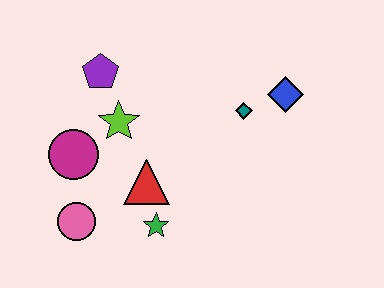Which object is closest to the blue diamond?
The teal diamond is closest to the blue diamond.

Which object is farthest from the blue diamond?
The pink circle is farthest from the blue diamond.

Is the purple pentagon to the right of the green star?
No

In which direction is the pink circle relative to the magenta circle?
The pink circle is below the magenta circle.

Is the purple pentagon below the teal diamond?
No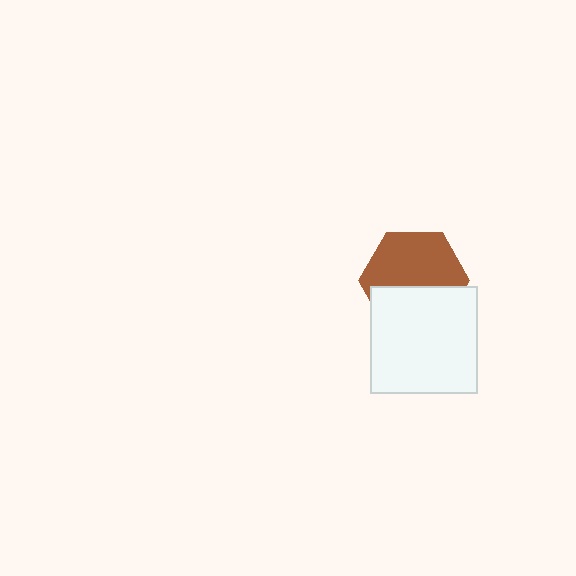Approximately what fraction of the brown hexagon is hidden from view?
Roughly 43% of the brown hexagon is hidden behind the white square.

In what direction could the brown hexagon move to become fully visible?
The brown hexagon could move up. That would shift it out from behind the white square entirely.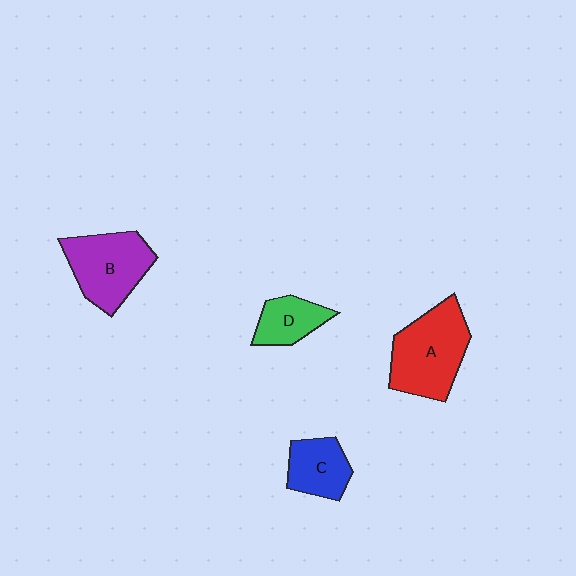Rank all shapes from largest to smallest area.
From largest to smallest: A (red), B (purple), C (blue), D (green).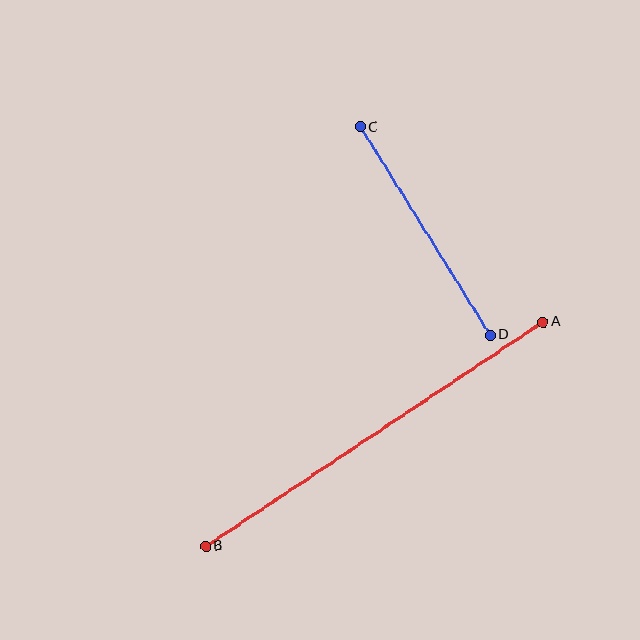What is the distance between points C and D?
The distance is approximately 246 pixels.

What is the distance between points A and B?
The distance is approximately 405 pixels.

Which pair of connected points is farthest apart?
Points A and B are farthest apart.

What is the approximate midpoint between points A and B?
The midpoint is at approximately (374, 434) pixels.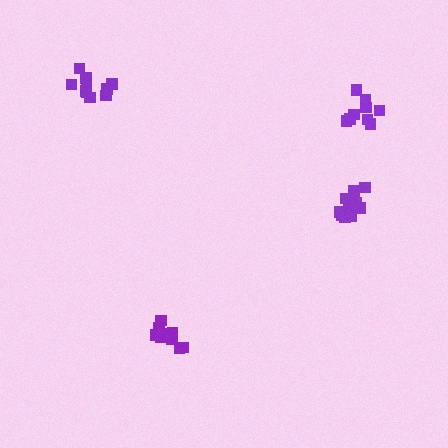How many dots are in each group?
Group 1: 9 dots, Group 2: 10 dots, Group 3: 11 dots, Group 4: 9 dots (39 total).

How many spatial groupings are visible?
There are 4 spatial groupings.